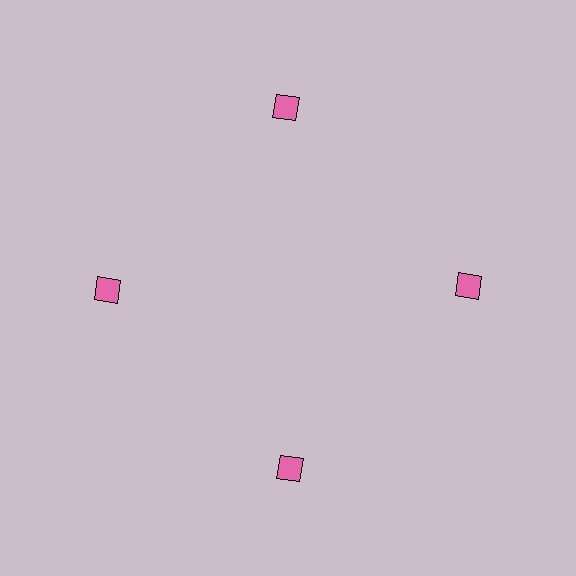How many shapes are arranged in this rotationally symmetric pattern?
There are 4 shapes, arranged in 4 groups of 1.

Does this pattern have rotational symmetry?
Yes, this pattern has 4-fold rotational symmetry. It looks the same after rotating 90 degrees around the center.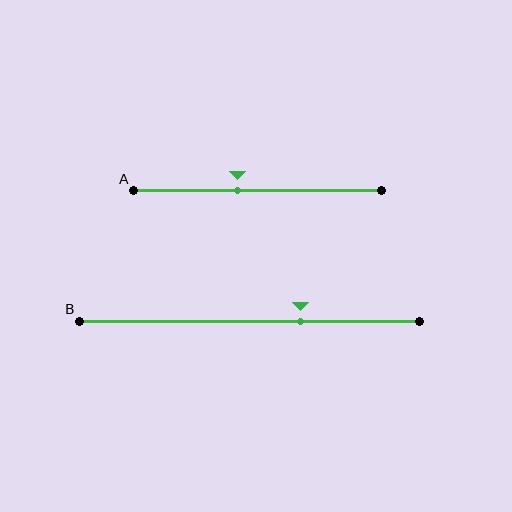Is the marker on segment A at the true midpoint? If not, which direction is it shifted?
No, the marker on segment A is shifted to the left by about 8% of the segment length.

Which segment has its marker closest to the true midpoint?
Segment A has its marker closest to the true midpoint.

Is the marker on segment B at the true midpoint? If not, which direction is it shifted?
No, the marker on segment B is shifted to the right by about 15% of the segment length.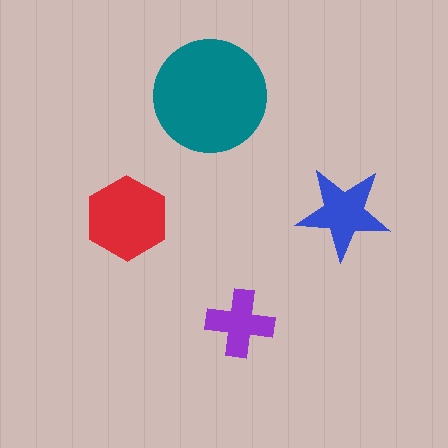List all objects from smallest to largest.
The purple cross, the blue star, the red hexagon, the teal circle.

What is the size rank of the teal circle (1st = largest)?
1st.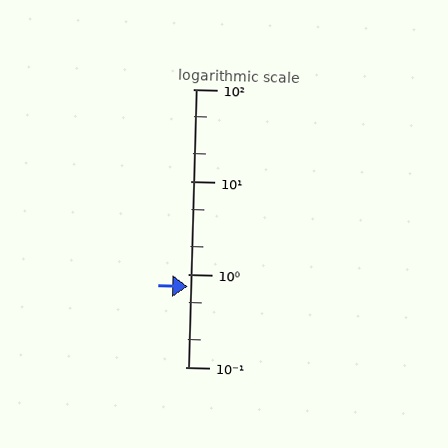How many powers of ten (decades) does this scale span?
The scale spans 3 decades, from 0.1 to 100.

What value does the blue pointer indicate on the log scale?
The pointer indicates approximately 0.74.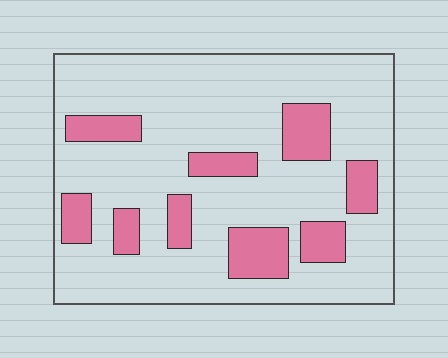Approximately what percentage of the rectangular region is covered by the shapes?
Approximately 20%.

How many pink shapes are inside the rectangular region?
9.